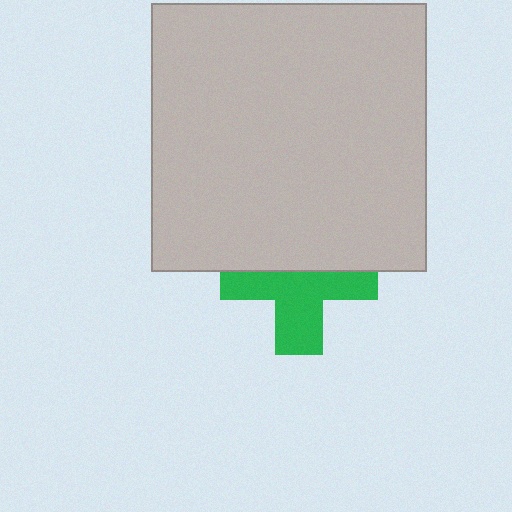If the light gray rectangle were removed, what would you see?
You would see the complete green cross.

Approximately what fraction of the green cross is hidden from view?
Roughly 45% of the green cross is hidden behind the light gray rectangle.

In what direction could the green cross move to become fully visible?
The green cross could move down. That would shift it out from behind the light gray rectangle entirely.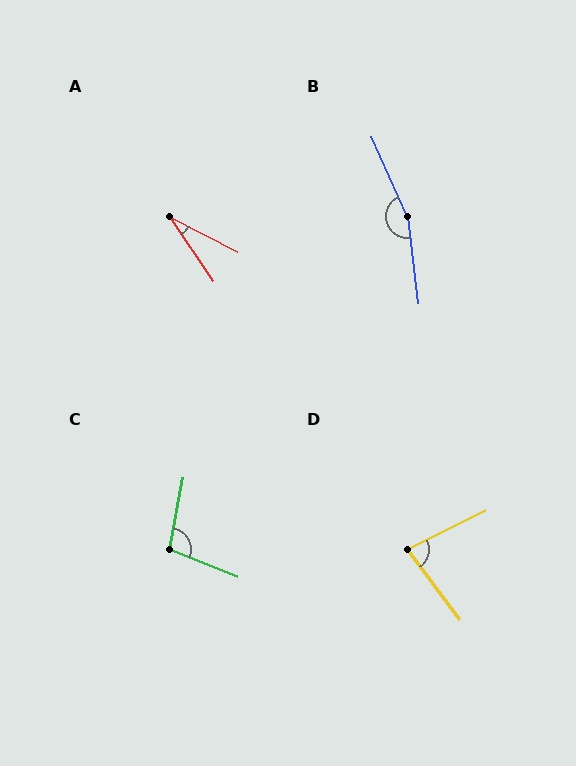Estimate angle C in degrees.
Approximately 101 degrees.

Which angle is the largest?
B, at approximately 163 degrees.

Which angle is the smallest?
A, at approximately 29 degrees.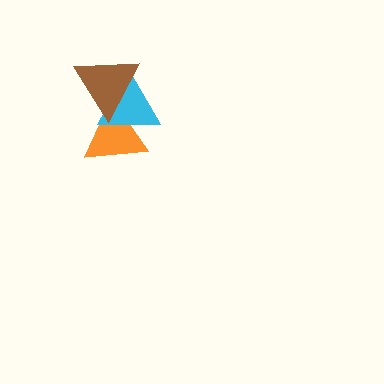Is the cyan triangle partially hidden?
Yes, it is partially covered by another shape.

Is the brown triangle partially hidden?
No, no other shape covers it.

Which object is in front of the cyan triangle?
The brown triangle is in front of the cyan triangle.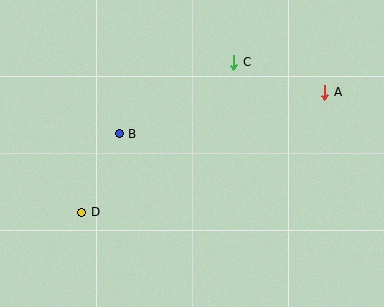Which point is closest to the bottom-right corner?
Point A is closest to the bottom-right corner.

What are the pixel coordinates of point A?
Point A is at (325, 92).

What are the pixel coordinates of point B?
Point B is at (119, 134).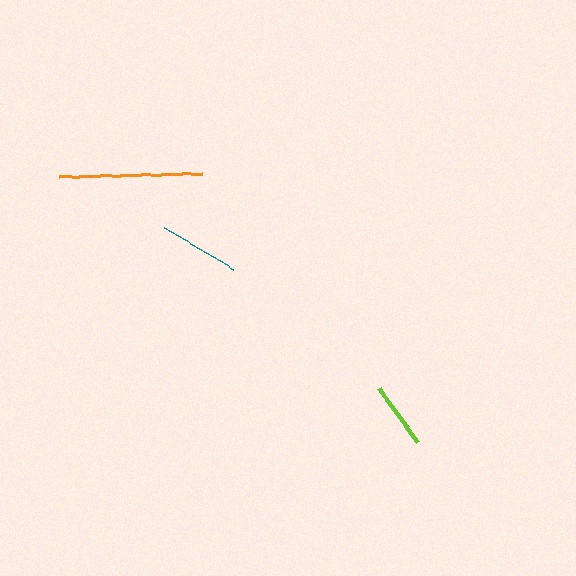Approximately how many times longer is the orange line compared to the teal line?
The orange line is approximately 1.8 times the length of the teal line.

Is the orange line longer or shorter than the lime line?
The orange line is longer than the lime line.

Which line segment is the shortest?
The lime line is the shortest at approximately 67 pixels.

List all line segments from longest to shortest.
From longest to shortest: orange, teal, lime.